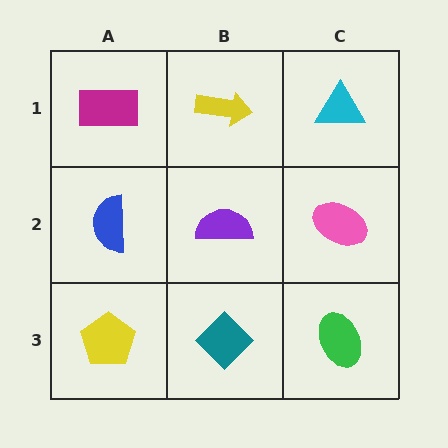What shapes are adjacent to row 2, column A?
A magenta rectangle (row 1, column A), a yellow pentagon (row 3, column A), a purple semicircle (row 2, column B).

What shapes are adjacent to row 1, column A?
A blue semicircle (row 2, column A), a yellow arrow (row 1, column B).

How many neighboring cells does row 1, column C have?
2.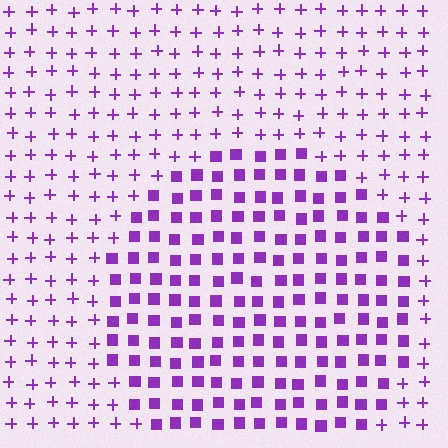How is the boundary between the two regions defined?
The boundary is defined by a change in element shape: squares inside vs. plus signs outside. All elements share the same color and spacing.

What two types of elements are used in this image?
The image uses squares inside the circle region and plus signs outside it.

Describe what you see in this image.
The image is filled with small purple elements arranged in a uniform grid. A circle-shaped region contains squares, while the surrounding area contains plus signs. The boundary is defined purely by the change in element shape.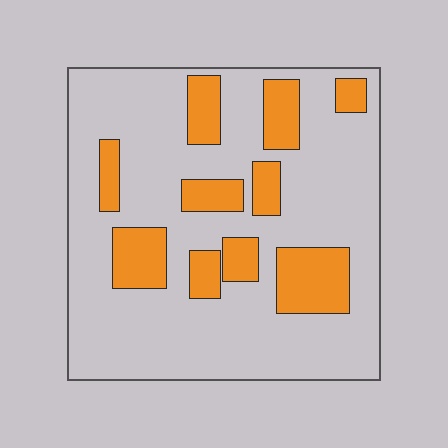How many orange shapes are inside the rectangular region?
10.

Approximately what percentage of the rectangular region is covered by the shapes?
Approximately 25%.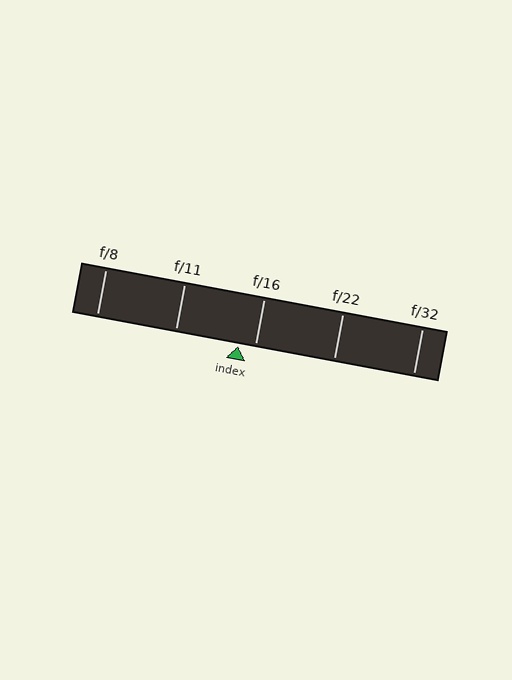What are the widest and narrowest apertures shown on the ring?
The widest aperture shown is f/8 and the narrowest is f/32.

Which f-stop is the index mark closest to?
The index mark is closest to f/16.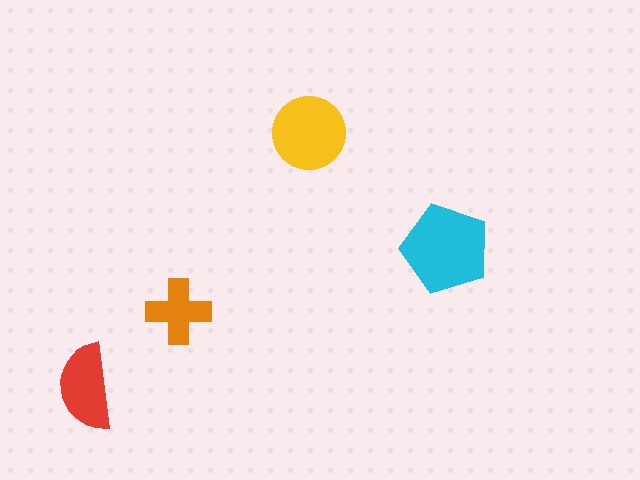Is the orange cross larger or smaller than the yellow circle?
Smaller.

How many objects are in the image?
There are 4 objects in the image.